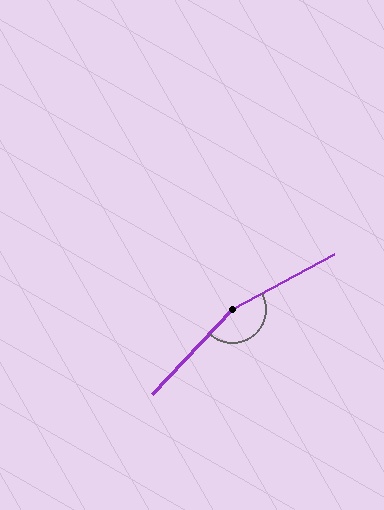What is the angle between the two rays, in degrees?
Approximately 162 degrees.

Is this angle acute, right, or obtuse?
It is obtuse.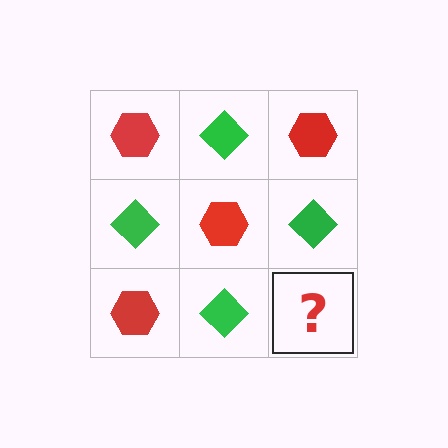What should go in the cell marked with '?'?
The missing cell should contain a red hexagon.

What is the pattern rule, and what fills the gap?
The rule is that it alternates red hexagon and green diamond in a checkerboard pattern. The gap should be filled with a red hexagon.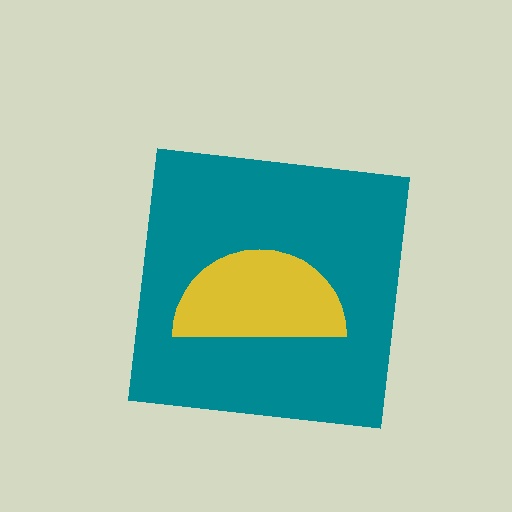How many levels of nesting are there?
2.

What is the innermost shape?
The yellow semicircle.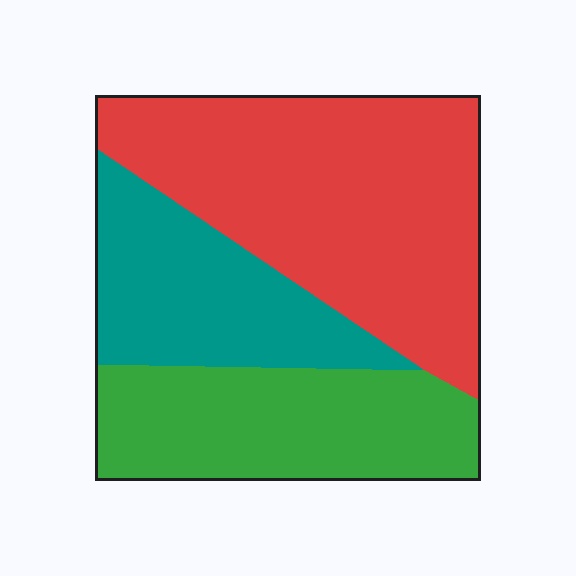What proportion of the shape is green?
Green takes up about one quarter (1/4) of the shape.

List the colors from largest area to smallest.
From largest to smallest: red, green, teal.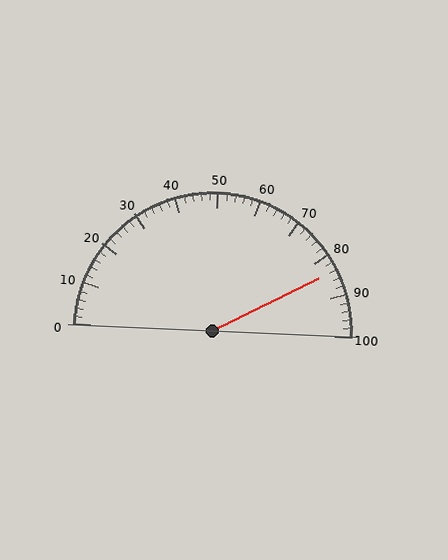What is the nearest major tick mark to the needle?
The nearest major tick mark is 80.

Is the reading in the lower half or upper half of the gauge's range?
The reading is in the upper half of the range (0 to 100).